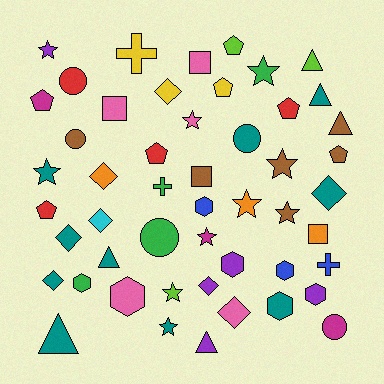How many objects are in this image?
There are 50 objects.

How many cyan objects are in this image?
There is 1 cyan object.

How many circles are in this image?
There are 5 circles.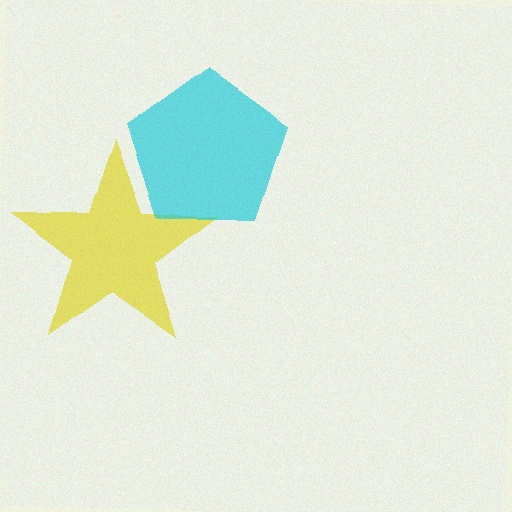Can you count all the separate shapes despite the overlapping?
Yes, there are 2 separate shapes.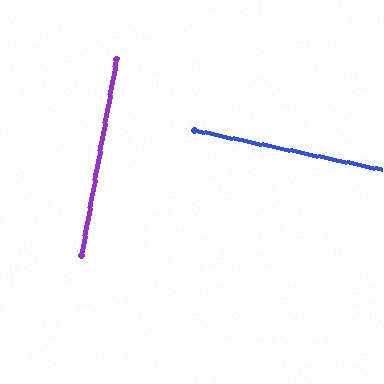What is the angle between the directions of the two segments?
Approximately 89 degrees.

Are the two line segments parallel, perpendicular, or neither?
Perpendicular — they meet at approximately 89°.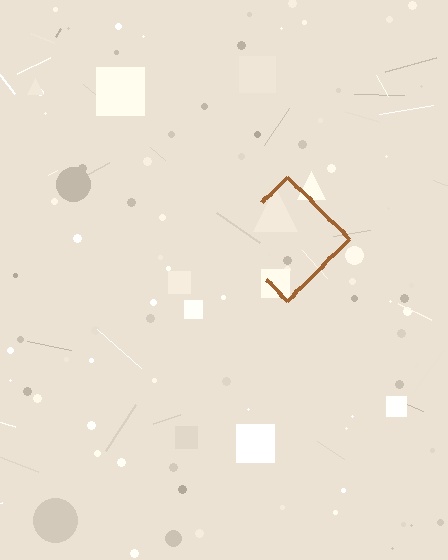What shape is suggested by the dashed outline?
The dashed outline suggests a diamond.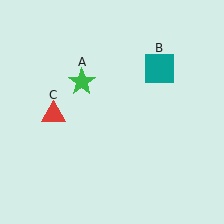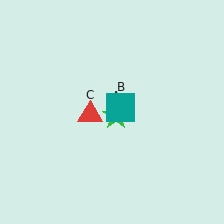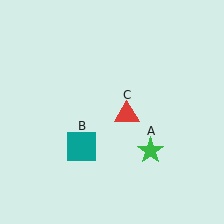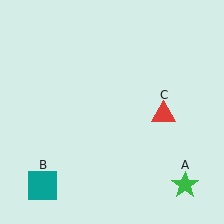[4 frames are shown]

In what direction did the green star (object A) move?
The green star (object A) moved down and to the right.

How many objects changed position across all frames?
3 objects changed position: green star (object A), teal square (object B), red triangle (object C).